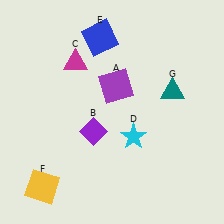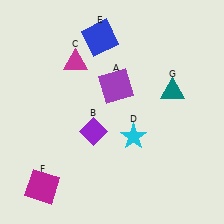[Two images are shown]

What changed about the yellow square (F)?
In Image 1, F is yellow. In Image 2, it changed to magenta.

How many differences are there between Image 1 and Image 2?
There is 1 difference between the two images.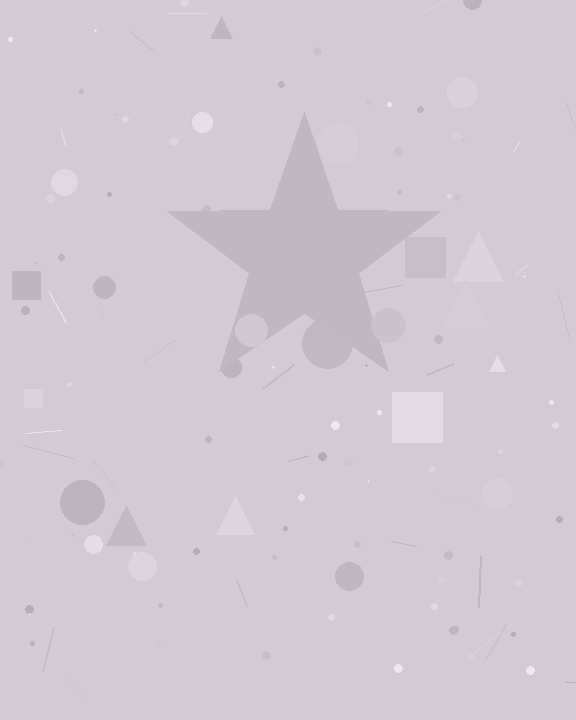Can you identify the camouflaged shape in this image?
The camouflaged shape is a star.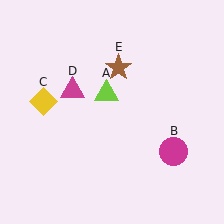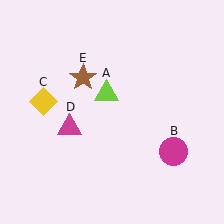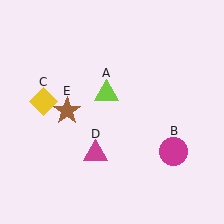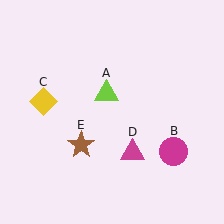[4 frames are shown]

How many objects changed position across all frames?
2 objects changed position: magenta triangle (object D), brown star (object E).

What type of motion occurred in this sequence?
The magenta triangle (object D), brown star (object E) rotated counterclockwise around the center of the scene.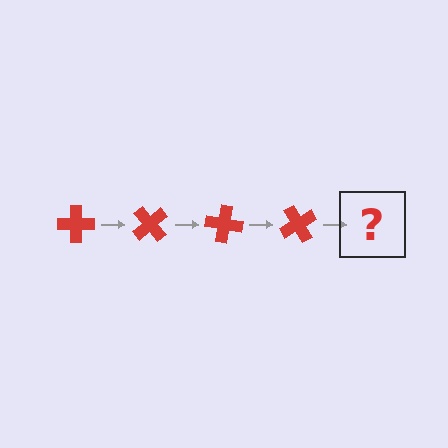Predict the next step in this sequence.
The next step is a red cross rotated 200 degrees.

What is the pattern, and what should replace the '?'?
The pattern is that the cross rotates 50 degrees each step. The '?' should be a red cross rotated 200 degrees.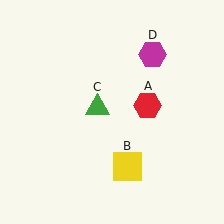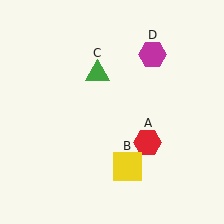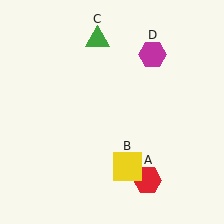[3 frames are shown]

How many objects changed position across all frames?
2 objects changed position: red hexagon (object A), green triangle (object C).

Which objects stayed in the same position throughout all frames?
Yellow square (object B) and magenta hexagon (object D) remained stationary.